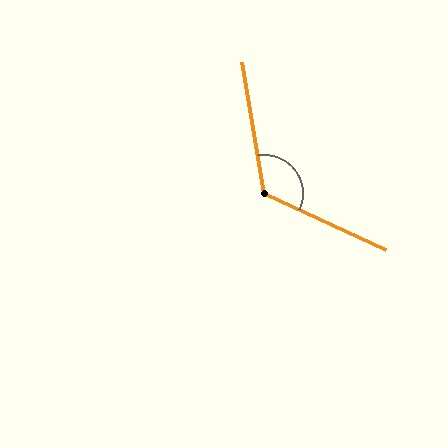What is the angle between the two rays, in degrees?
Approximately 124 degrees.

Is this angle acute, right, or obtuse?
It is obtuse.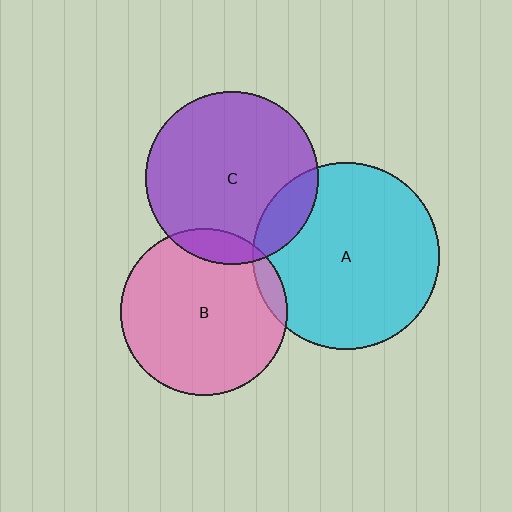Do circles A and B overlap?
Yes.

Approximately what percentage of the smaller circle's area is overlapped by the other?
Approximately 5%.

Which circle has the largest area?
Circle A (cyan).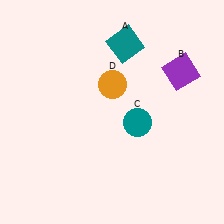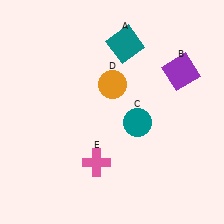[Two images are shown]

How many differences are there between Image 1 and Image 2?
There is 1 difference between the two images.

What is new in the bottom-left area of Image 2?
A pink cross (E) was added in the bottom-left area of Image 2.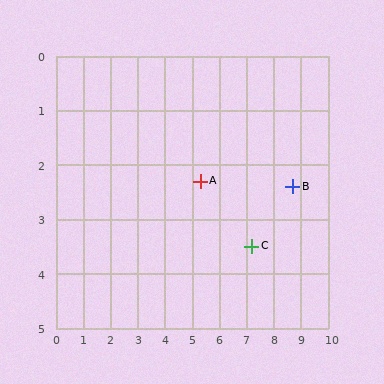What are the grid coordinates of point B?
Point B is at approximately (8.7, 2.4).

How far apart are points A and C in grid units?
Points A and C are about 2.2 grid units apart.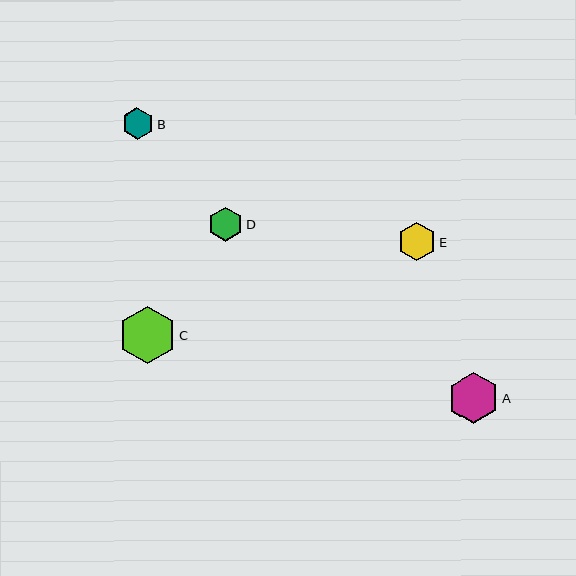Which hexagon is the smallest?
Hexagon B is the smallest with a size of approximately 32 pixels.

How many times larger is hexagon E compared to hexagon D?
Hexagon E is approximately 1.1 times the size of hexagon D.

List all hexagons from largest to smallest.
From largest to smallest: C, A, E, D, B.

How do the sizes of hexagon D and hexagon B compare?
Hexagon D and hexagon B are approximately the same size.